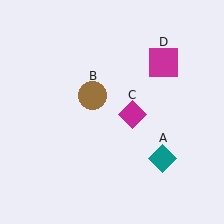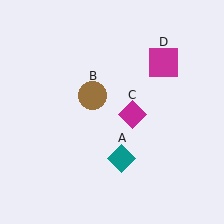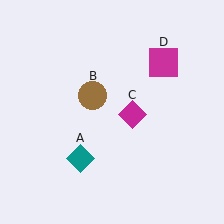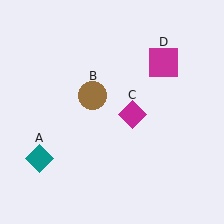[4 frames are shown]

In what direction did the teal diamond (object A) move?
The teal diamond (object A) moved left.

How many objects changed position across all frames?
1 object changed position: teal diamond (object A).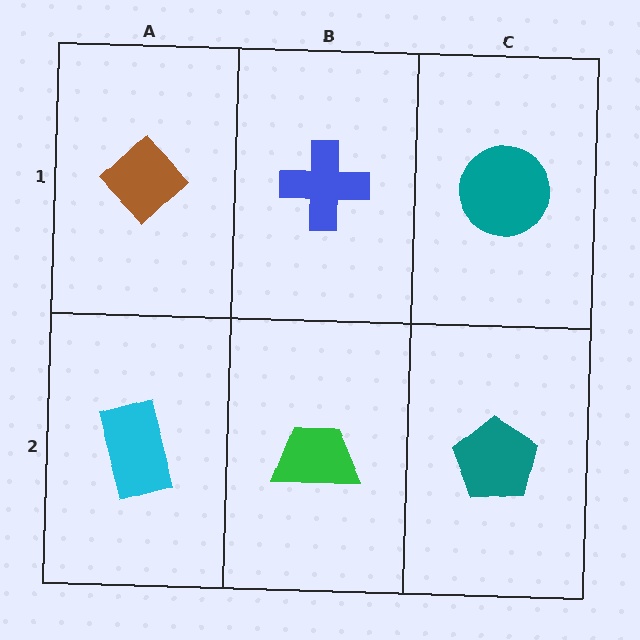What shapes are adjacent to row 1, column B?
A green trapezoid (row 2, column B), a brown diamond (row 1, column A), a teal circle (row 1, column C).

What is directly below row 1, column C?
A teal pentagon.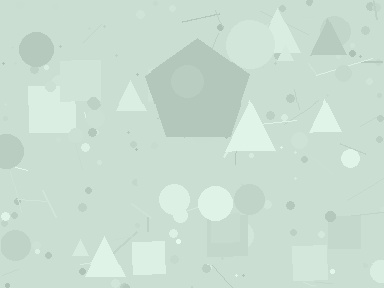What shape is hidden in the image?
A pentagon is hidden in the image.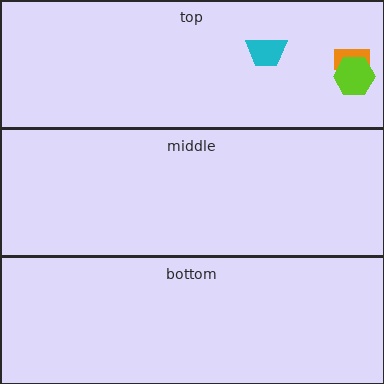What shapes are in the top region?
The orange rectangle, the lime hexagon, the cyan trapezoid.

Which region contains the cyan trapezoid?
The top region.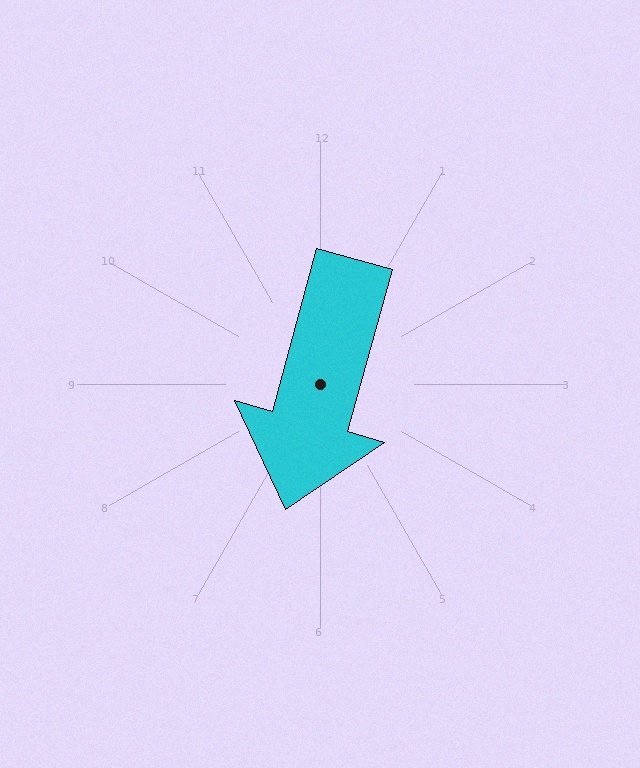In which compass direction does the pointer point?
South.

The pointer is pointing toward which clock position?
Roughly 7 o'clock.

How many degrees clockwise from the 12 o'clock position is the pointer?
Approximately 195 degrees.